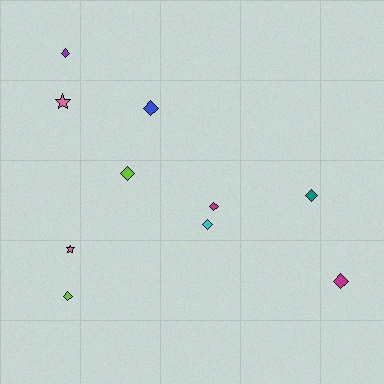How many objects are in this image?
There are 10 objects.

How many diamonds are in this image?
There are 8 diamonds.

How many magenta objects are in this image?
There are 2 magenta objects.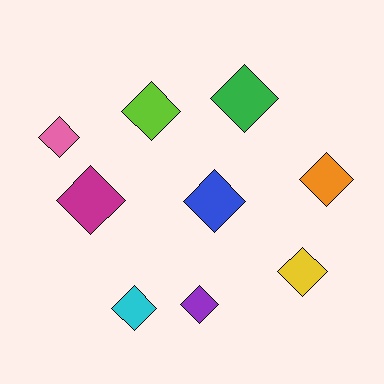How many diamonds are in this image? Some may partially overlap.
There are 9 diamonds.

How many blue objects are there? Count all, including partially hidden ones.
There is 1 blue object.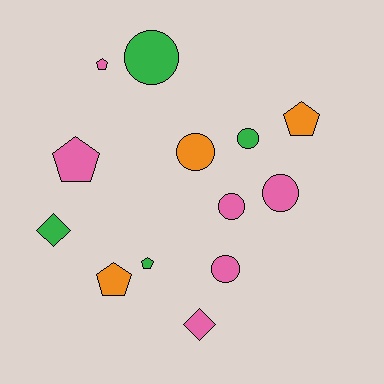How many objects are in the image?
There are 13 objects.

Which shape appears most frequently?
Circle, with 6 objects.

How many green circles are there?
There are 2 green circles.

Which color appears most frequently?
Pink, with 6 objects.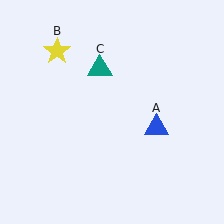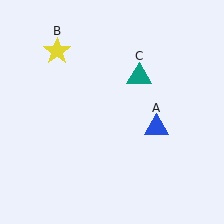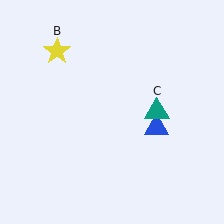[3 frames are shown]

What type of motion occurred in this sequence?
The teal triangle (object C) rotated clockwise around the center of the scene.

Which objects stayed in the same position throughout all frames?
Blue triangle (object A) and yellow star (object B) remained stationary.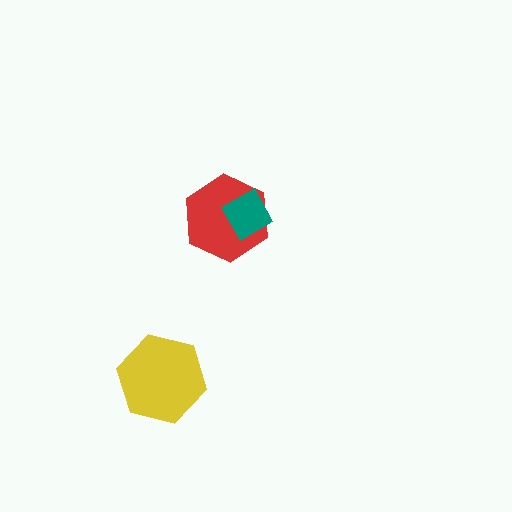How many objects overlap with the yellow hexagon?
0 objects overlap with the yellow hexagon.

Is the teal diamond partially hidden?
No, no other shape covers it.